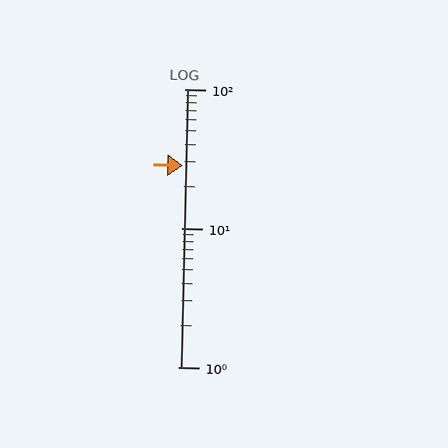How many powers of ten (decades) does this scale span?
The scale spans 2 decades, from 1 to 100.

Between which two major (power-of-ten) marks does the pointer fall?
The pointer is between 10 and 100.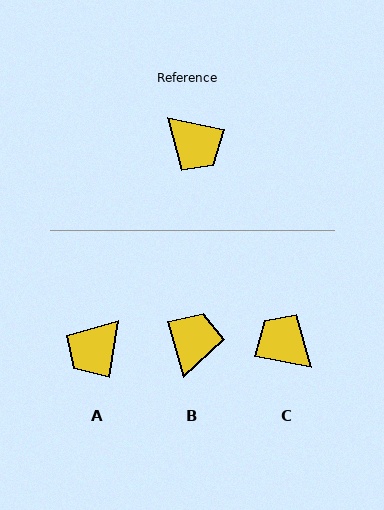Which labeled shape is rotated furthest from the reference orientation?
C, about 179 degrees away.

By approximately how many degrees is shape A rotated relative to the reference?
Approximately 87 degrees clockwise.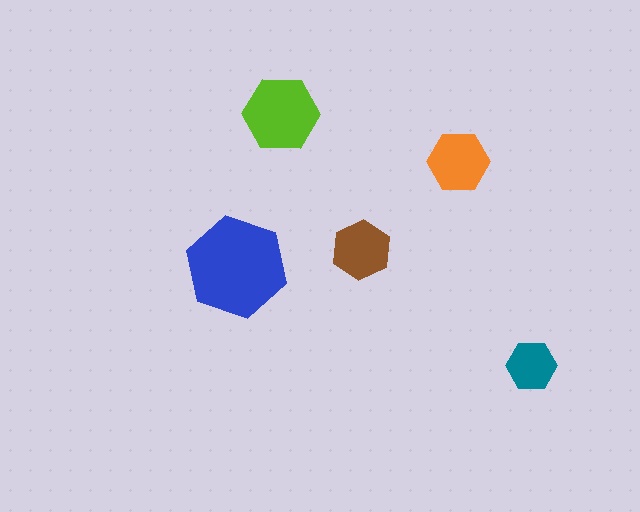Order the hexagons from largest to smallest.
the blue one, the lime one, the orange one, the brown one, the teal one.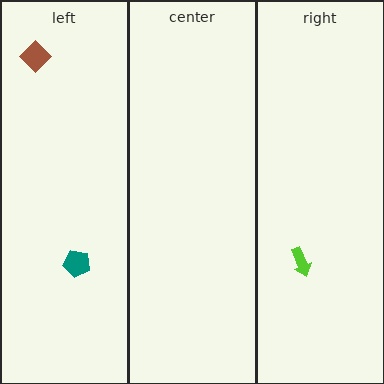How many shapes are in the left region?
2.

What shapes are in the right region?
The lime arrow.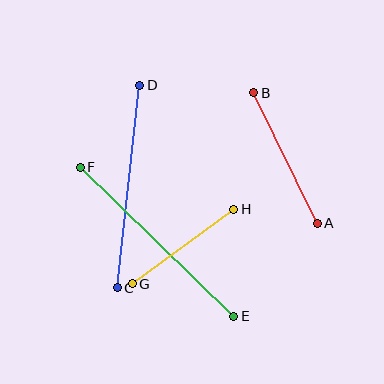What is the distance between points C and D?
The distance is approximately 204 pixels.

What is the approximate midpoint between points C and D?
The midpoint is at approximately (129, 186) pixels.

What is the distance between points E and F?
The distance is approximately 214 pixels.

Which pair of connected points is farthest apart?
Points E and F are farthest apart.